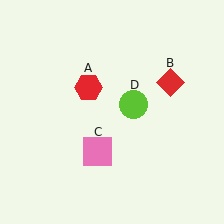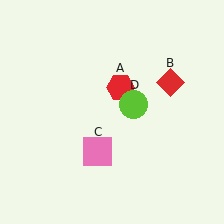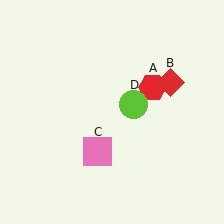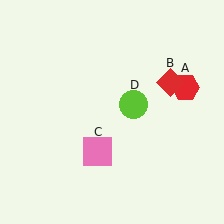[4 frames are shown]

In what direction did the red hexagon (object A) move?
The red hexagon (object A) moved right.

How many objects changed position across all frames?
1 object changed position: red hexagon (object A).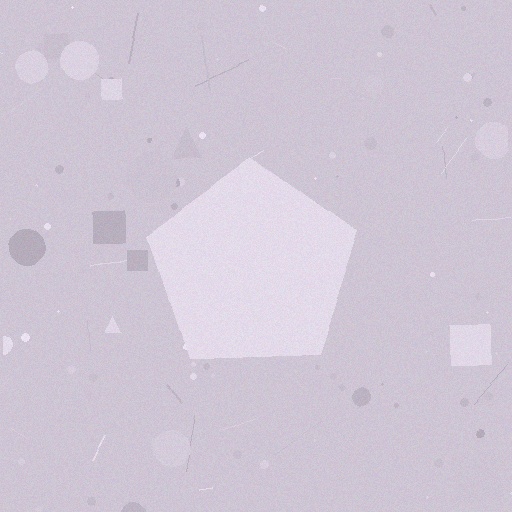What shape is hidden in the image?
A pentagon is hidden in the image.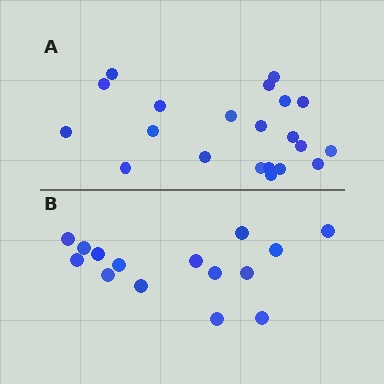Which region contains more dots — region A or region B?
Region A (the top region) has more dots.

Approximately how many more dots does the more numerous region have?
Region A has about 6 more dots than region B.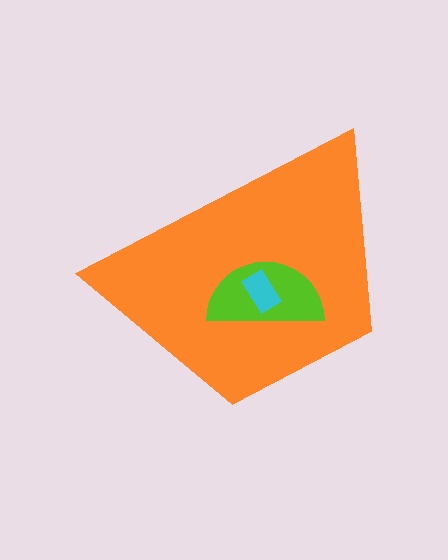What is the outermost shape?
The orange trapezoid.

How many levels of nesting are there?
3.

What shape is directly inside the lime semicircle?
The cyan rectangle.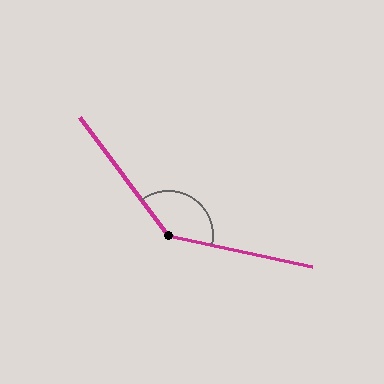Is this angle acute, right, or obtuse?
It is obtuse.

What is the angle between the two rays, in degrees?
Approximately 139 degrees.